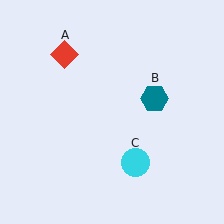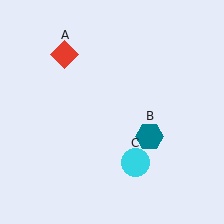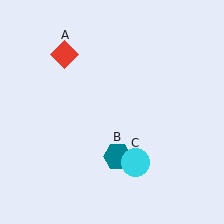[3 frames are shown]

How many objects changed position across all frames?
1 object changed position: teal hexagon (object B).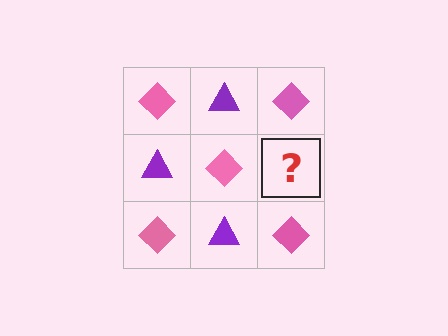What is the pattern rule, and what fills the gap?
The rule is that it alternates pink diamond and purple triangle in a checkerboard pattern. The gap should be filled with a purple triangle.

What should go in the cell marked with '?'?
The missing cell should contain a purple triangle.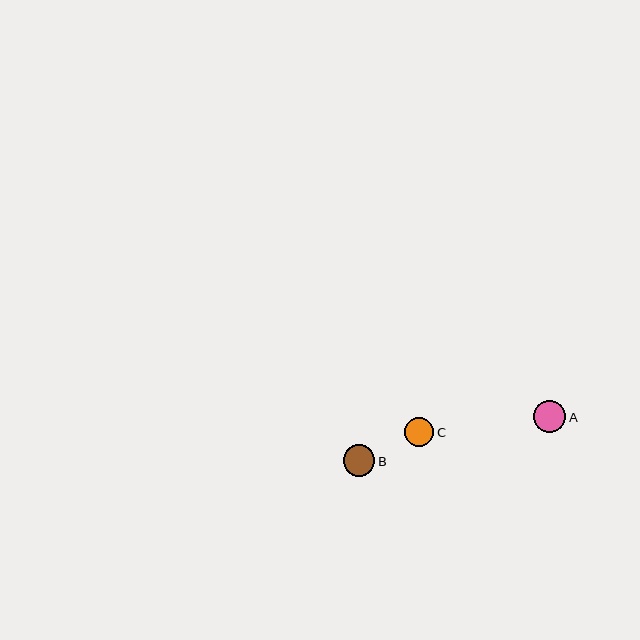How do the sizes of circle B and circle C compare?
Circle B and circle C are approximately the same size.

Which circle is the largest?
Circle A is the largest with a size of approximately 32 pixels.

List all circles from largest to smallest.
From largest to smallest: A, B, C.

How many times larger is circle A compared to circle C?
Circle A is approximately 1.1 times the size of circle C.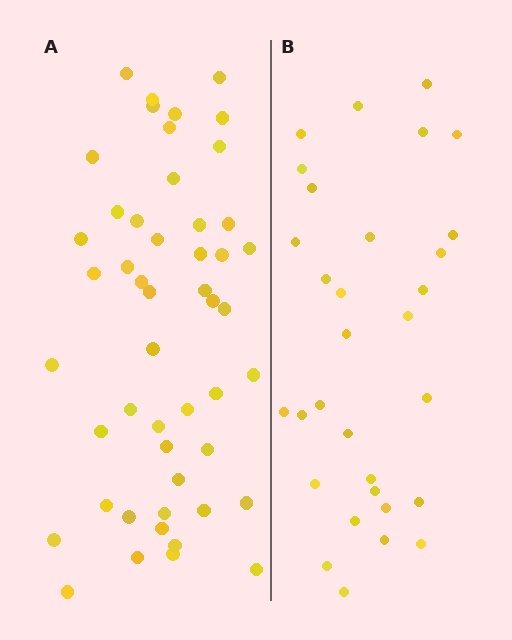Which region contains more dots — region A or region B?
Region A (the left region) has more dots.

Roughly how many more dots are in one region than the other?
Region A has approximately 20 more dots than region B.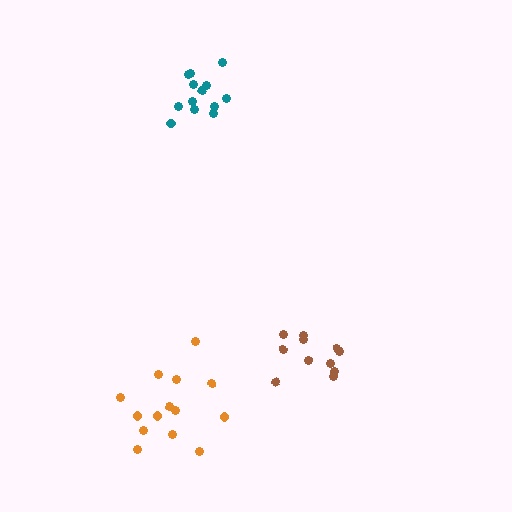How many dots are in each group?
Group 1: 13 dots, Group 2: 11 dots, Group 3: 14 dots (38 total).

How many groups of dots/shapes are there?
There are 3 groups.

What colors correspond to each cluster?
The clusters are colored: teal, brown, orange.